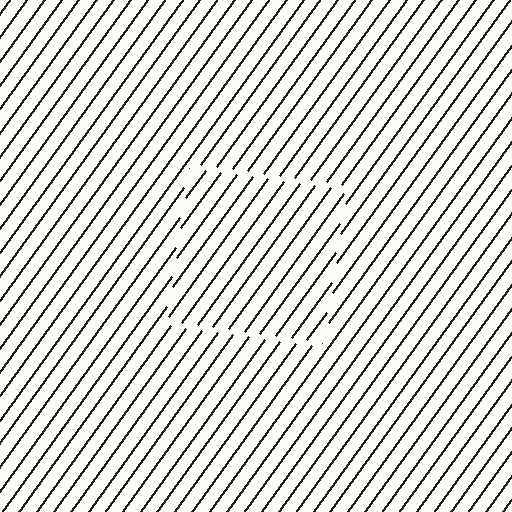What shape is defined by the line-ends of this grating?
An illusory square. The interior of the shape contains the same grating, shifted by half a period — the contour is defined by the phase discontinuity where line-ends from the inner and outer gratings abut.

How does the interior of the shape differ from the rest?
The interior of the shape contains the same grating, shifted by half a period — the contour is defined by the phase discontinuity where line-ends from the inner and outer gratings abut.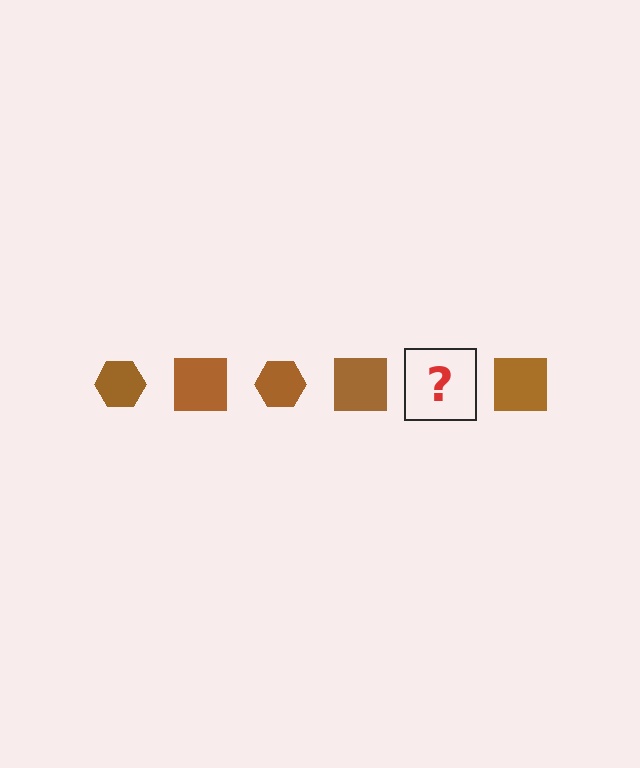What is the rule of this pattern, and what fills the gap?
The rule is that the pattern cycles through hexagon, square shapes in brown. The gap should be filled with a brown hexagon.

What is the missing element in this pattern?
The missing element is a brown hexagon.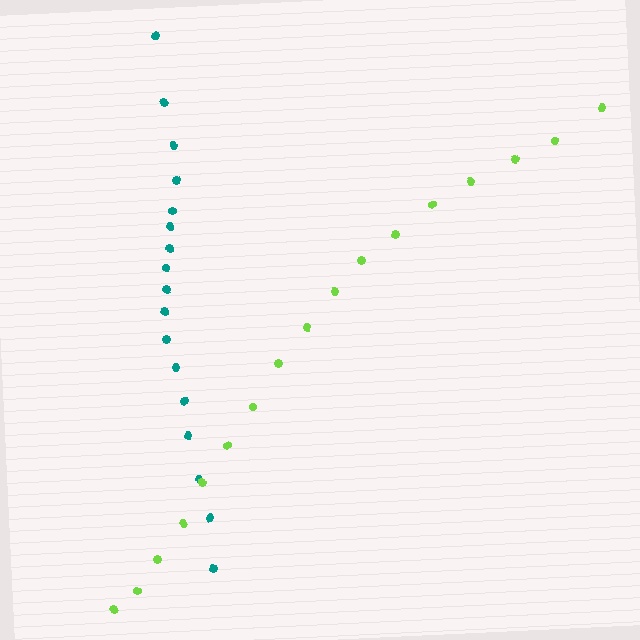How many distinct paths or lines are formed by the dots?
There are 2 distinct paths.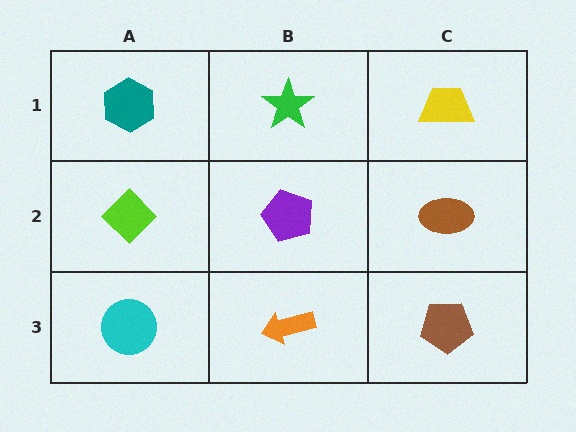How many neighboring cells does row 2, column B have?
4.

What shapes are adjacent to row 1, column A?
A lime diamond (row 2, column A), a green star (row 1, column B).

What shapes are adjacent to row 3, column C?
A brown ellipse (row 2, column C), an orange arrow (row 3, column B).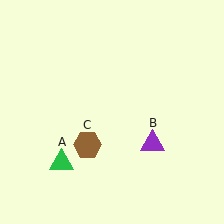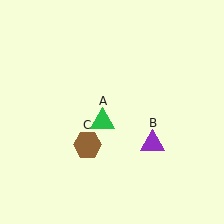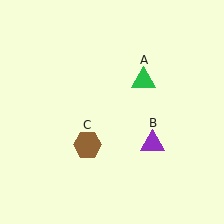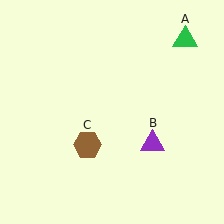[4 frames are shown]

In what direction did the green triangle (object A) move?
The green triangle (object A) moved up and to the right.